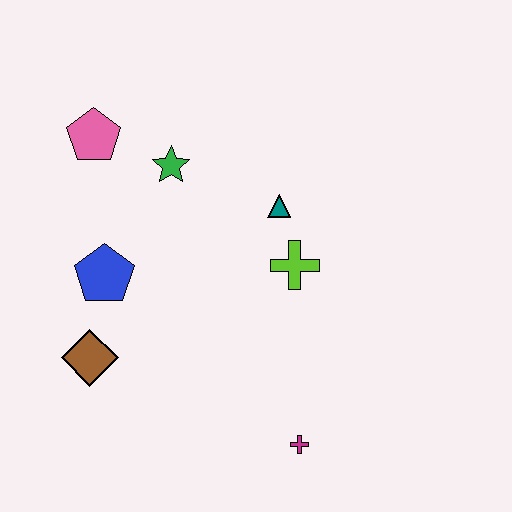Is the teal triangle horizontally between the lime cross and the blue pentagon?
Yes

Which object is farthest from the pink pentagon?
The magenta cross is farthest from the pink pentagon.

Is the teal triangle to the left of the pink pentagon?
No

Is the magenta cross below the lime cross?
Yes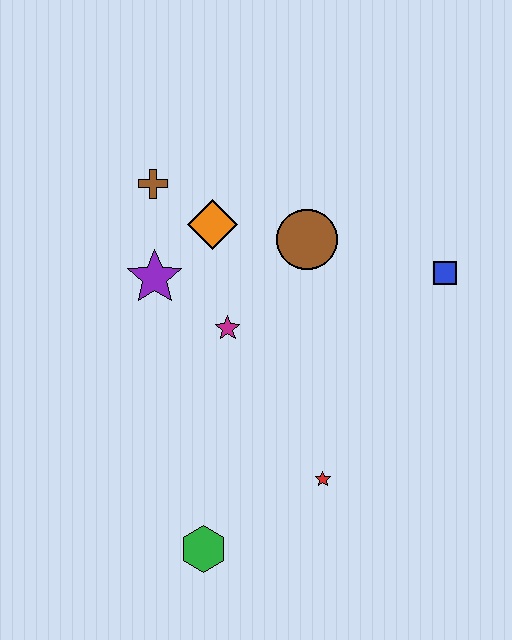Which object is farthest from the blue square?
The green hexagon is farthest from the blue square.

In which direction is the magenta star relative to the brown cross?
The magenta star is below the brown cross.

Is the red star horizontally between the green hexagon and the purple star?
No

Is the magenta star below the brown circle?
Yes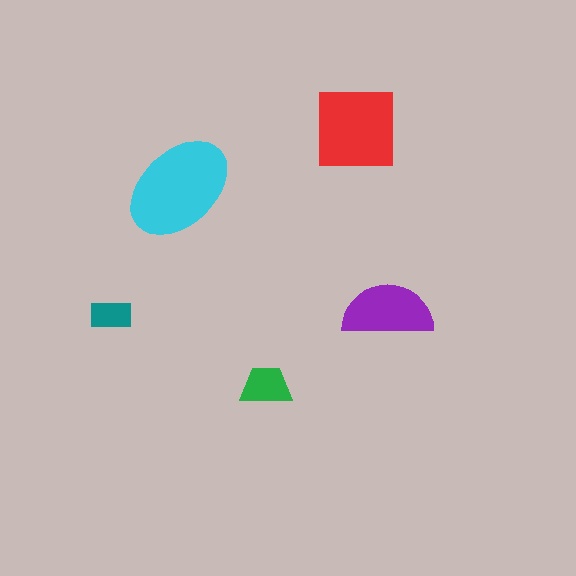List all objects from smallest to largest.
The teal rectangle, the green trapezoid, the purple semicircle, the red square, the cyan ellipse.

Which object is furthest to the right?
The purple semicircle is rightmost.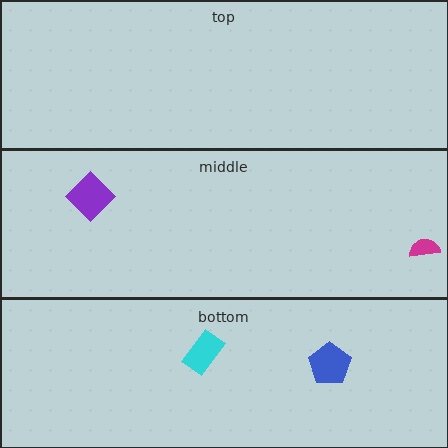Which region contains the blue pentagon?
The bottom region.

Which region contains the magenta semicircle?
The middle region.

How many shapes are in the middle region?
2.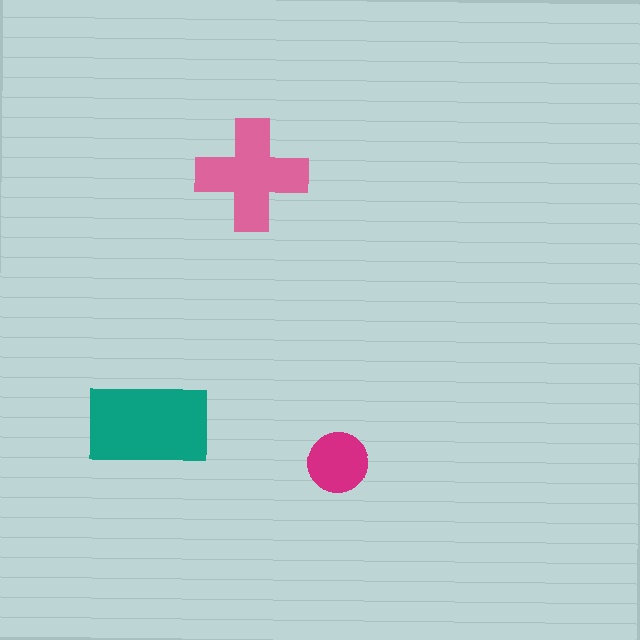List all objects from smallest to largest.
The magenta circle, the pink cross, the teal rectangle.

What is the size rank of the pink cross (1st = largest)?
2nd.